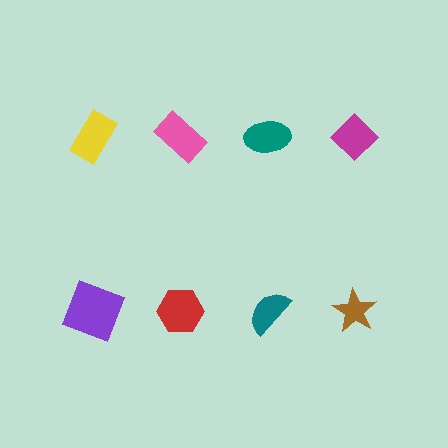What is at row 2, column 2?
A red hexagon.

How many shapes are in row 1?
4 shapes.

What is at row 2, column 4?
A brown star.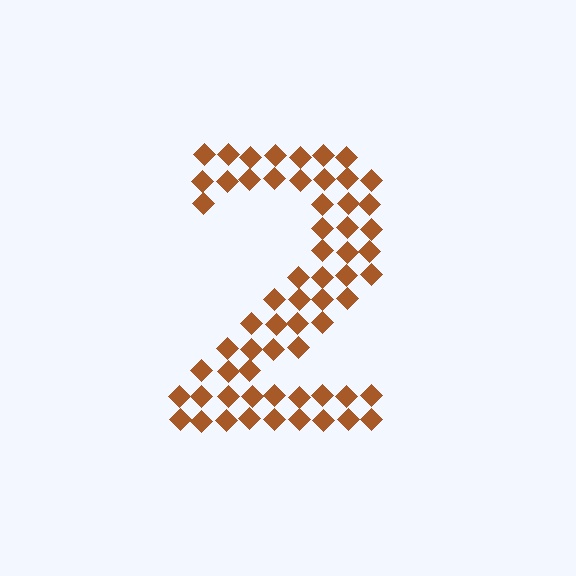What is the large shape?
The large shape is the digit 2.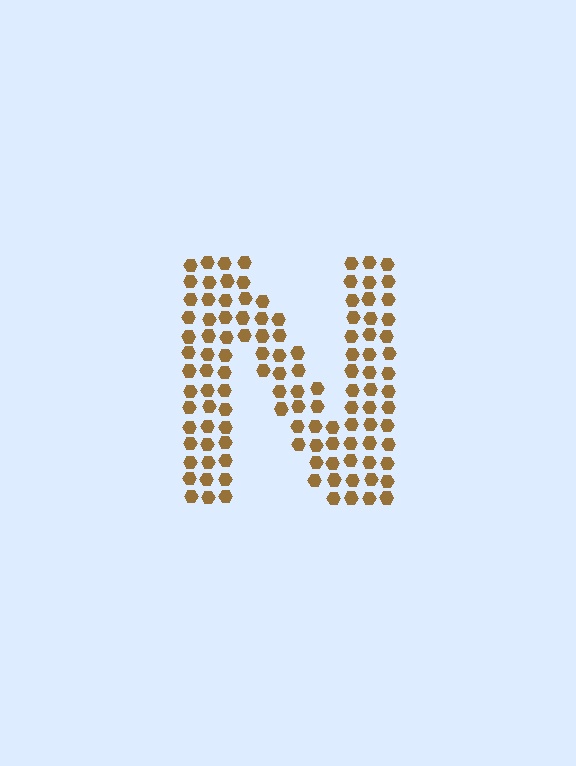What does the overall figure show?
The overall figure shows the letter N.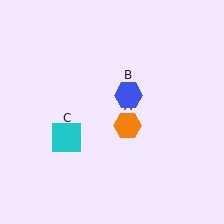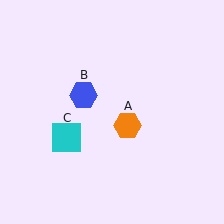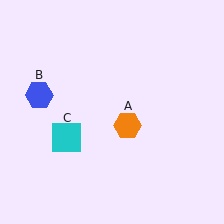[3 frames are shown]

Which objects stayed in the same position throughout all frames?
Orange hexagon (object A) and cyan square (object C) remained stationary.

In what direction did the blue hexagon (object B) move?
The blue hexagon (object B) moved left.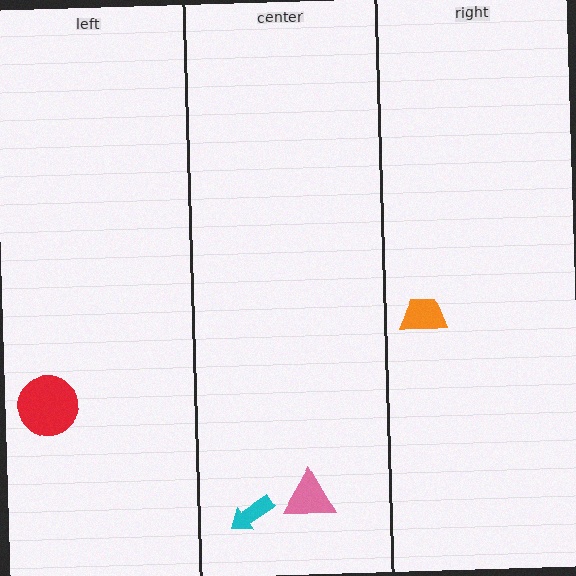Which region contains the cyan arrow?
The center region.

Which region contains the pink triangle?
The center region.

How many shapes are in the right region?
1.